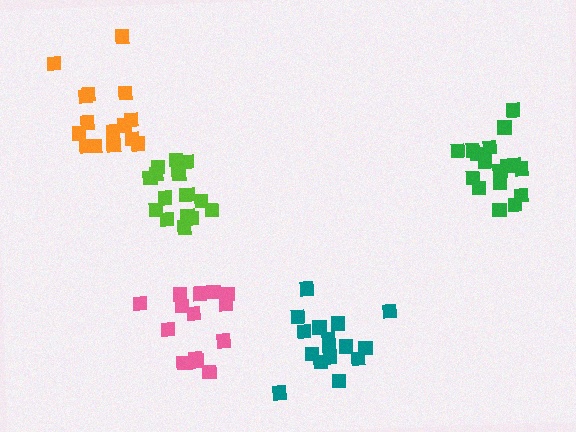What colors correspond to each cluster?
The clusters are colored: teal, lime, pink, orange, green.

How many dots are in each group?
Group 1: 16 dots, Group 2: 16 dots, Group 3: 15 dots, Group 4: 15 dots, Group 5: 17 dots (79 total).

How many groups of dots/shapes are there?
There are 5 groups.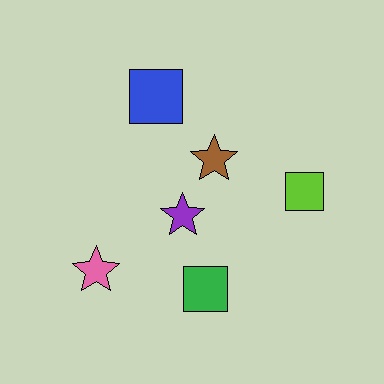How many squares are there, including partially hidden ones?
There are 3 squares.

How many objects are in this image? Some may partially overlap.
There are 6 objects.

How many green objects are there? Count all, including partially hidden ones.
There is 1 green object.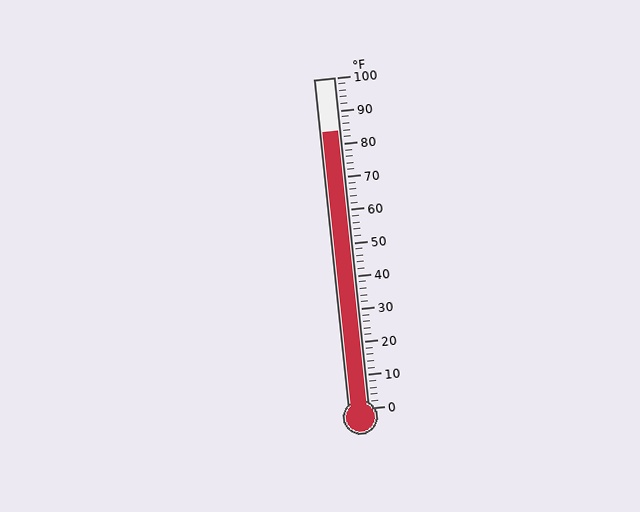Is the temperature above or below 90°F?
The temperature is below 90°F.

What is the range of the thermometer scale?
The thermometer scale ranges from 0°F to 100°F.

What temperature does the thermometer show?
The thermometer shows approximately 84°F.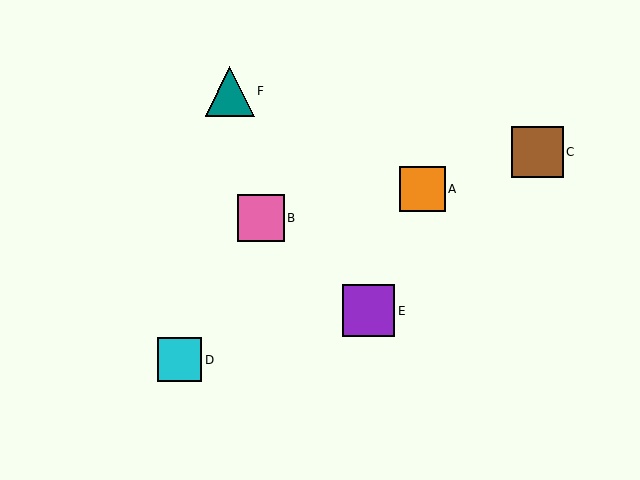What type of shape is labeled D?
Shape D is a cyan square.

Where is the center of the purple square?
The center of the purple square is at (368, 311).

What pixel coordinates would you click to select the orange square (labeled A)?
Click at (422, 189) to select the orange square A.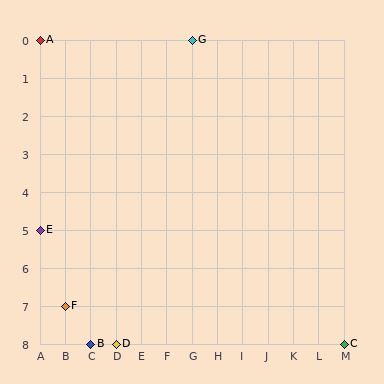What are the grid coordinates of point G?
Point G is at grid coordinates (G, 0).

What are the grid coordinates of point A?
Point A is at grid coordinates (A, 0).